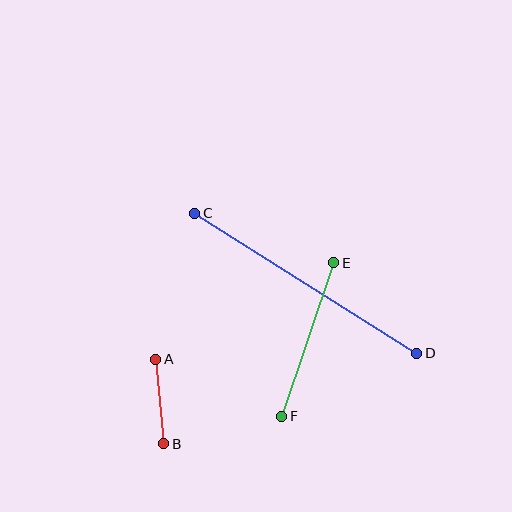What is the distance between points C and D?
The distance is approximately 262 pixels.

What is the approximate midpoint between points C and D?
The midpoint is at approximately (306, 283) pixels.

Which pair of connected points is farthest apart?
Points C and D are farthest apart.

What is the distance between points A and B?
The distance is approximately 85 pixels.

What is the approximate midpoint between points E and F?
The midpoint is at approximately (308, 339) pixels.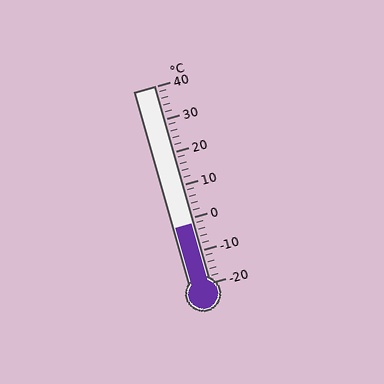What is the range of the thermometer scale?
The thermometer scale ranges from -20°C to 40°C.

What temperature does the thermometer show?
The thermometer shows approximately -2°C.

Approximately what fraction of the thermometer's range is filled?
The thermometer is filled to approximately 30% of its range.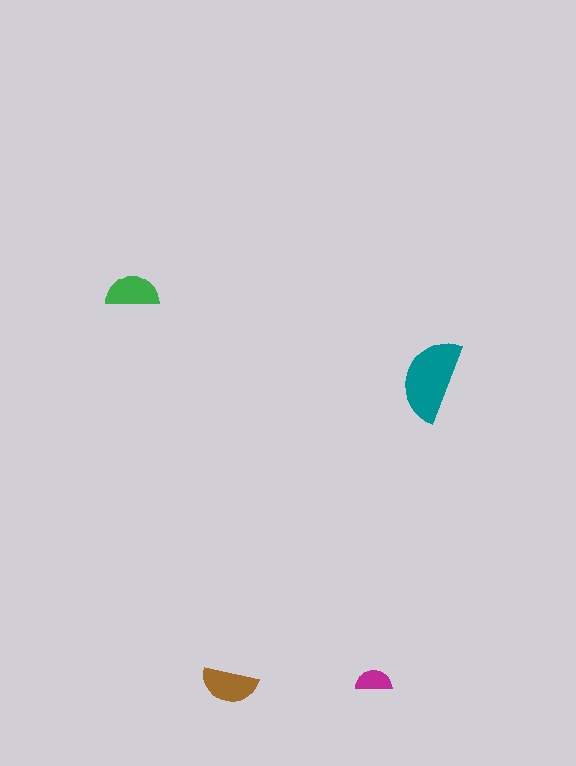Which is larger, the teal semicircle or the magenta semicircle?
The teal one.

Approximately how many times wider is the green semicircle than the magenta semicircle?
About 1.5 times wider.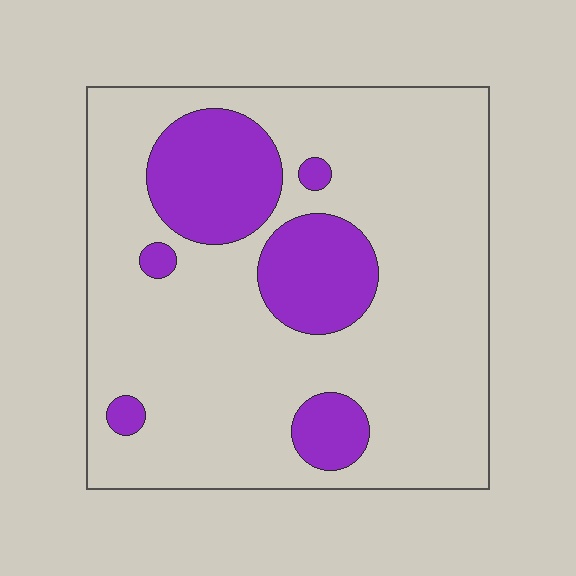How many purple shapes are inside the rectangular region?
6.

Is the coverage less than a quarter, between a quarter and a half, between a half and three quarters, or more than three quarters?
Less than a quarter.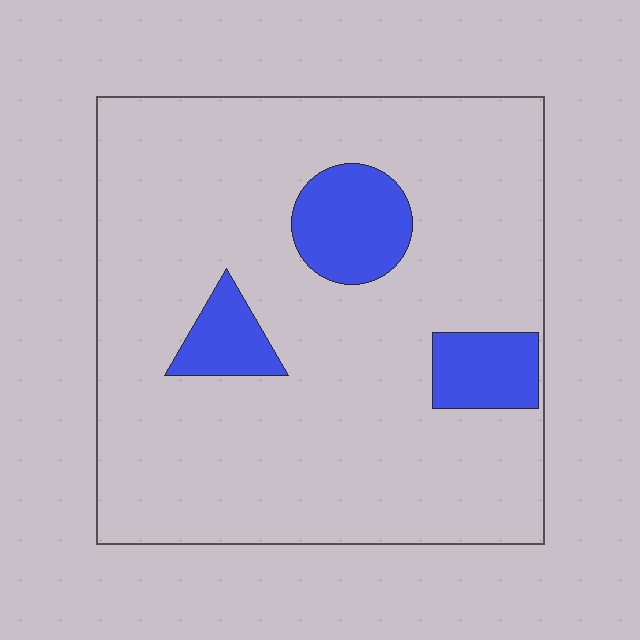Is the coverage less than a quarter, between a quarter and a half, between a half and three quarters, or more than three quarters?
Less than a quarter.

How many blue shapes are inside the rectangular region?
3.